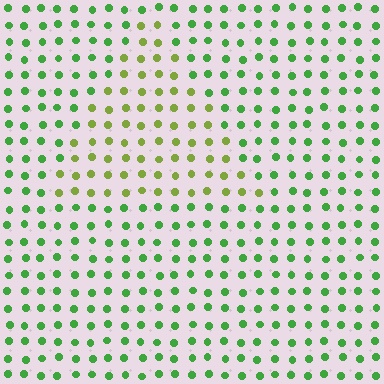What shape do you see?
I see a triangle.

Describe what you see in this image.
The image is filled with small green elements in a uniform arrangement. A triangle-shaped region is visible where the elements are tinted to a slightly different hue, forming a subtle color boundary.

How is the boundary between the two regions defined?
The boundary is defined purely by a slight shift in hue (about 37 degrees). Spacing, size, and orientation are identical on both sides.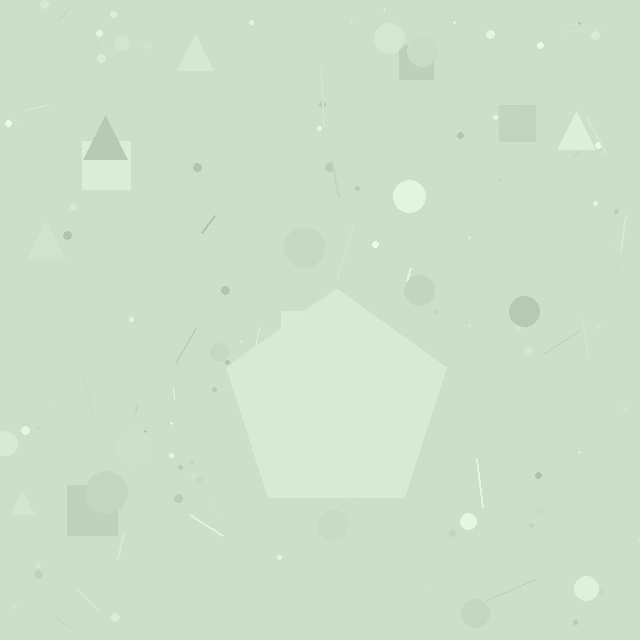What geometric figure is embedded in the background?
A pentagon is embedded in the background.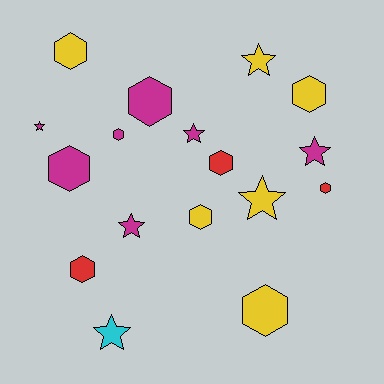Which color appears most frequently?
Magenta, with 7 objects.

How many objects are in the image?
There are 17 objects.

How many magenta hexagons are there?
There are 3 magenta hexagons.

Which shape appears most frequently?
Hexagon, with 10 objects.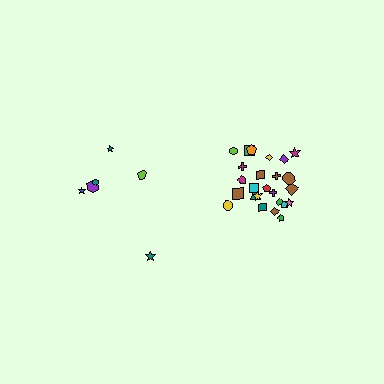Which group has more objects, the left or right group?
The right group.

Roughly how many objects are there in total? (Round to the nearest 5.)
Roughly 30 objects in total.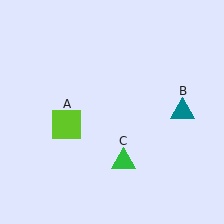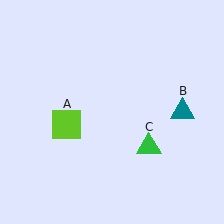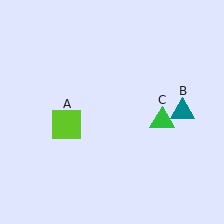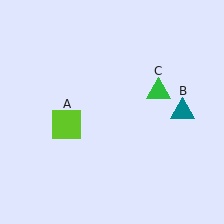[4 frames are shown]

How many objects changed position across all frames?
1 object changed position: green triangle (object C).